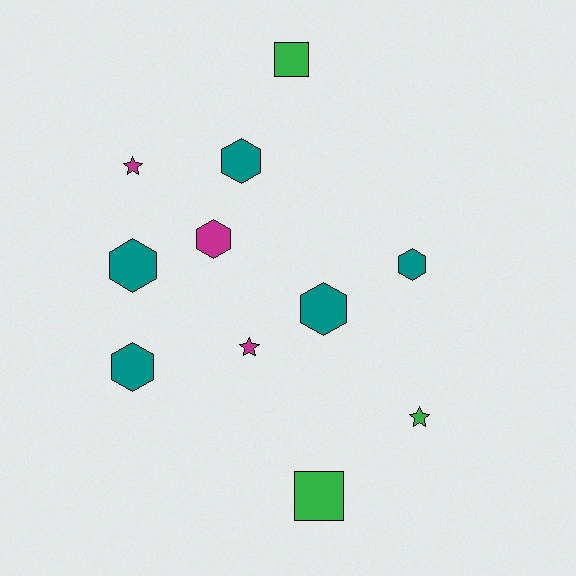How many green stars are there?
There is 1 green star.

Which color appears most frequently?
Teal, with 5 objects.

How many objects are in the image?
There are 11 objects.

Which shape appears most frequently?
Hexagon, with 6 objects.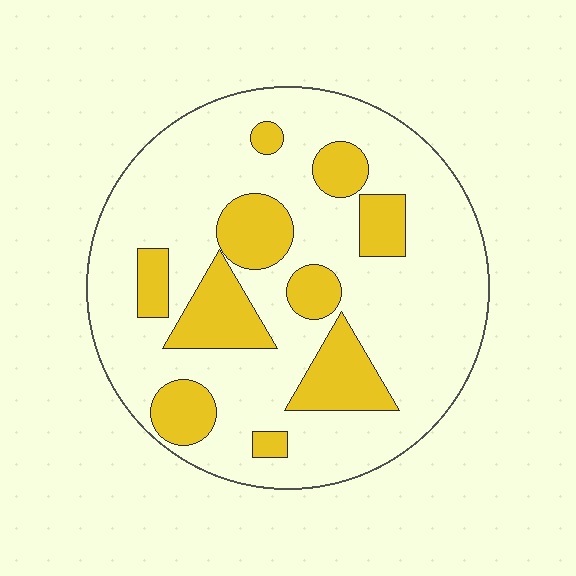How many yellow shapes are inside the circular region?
10.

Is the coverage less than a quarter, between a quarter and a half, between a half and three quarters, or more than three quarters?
Less than a quarter.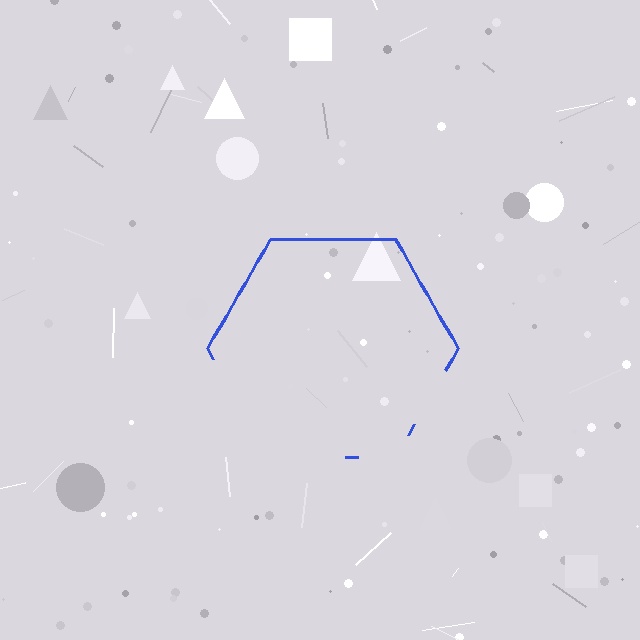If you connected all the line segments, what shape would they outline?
They would outline a hexagon.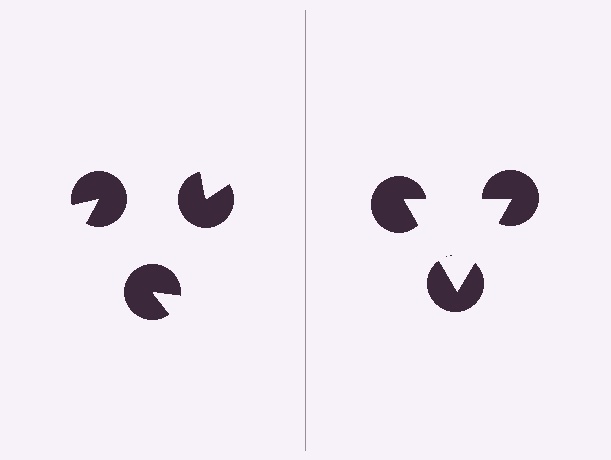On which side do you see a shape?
An illusory triangle appears on the right side. On the left side the wedge cuts are rotated, so no coherent shape forms.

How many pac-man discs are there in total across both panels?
6 — 3 on each side.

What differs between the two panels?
The pac-man discs are positioned identically on both sides; only the wedge orientations differ. On the right they align to a triangle; on the left they are misaligned.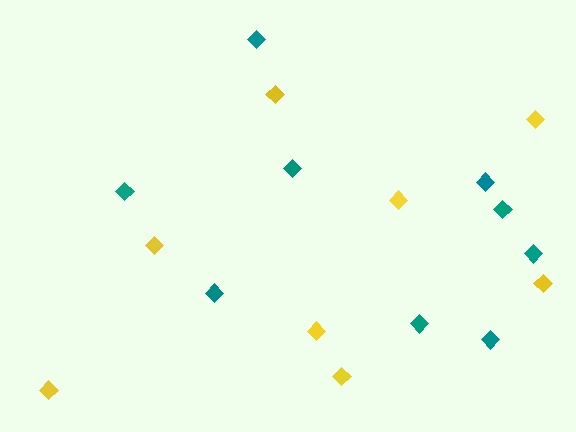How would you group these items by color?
There are 2 groups: one group of yellow diamonds (8) and one group of teal diamonds (9).